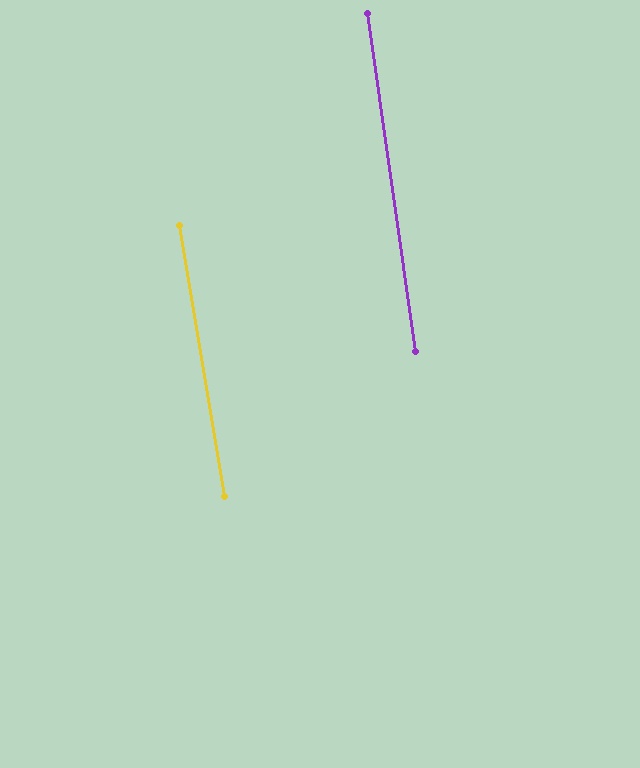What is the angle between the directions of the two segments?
Approximately 1 degree.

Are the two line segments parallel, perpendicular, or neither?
Parallel — their directions differ by only 1.2°.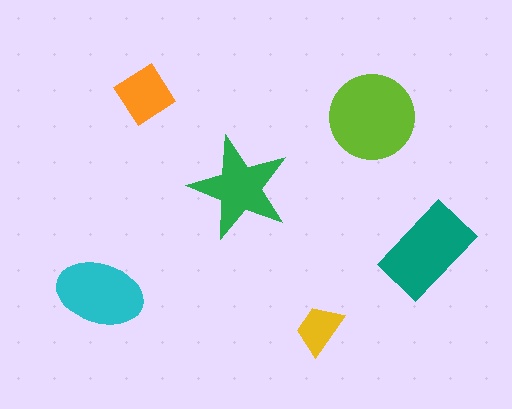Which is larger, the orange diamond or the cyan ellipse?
The cyan ellipse.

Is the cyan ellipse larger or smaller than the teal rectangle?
Smaller.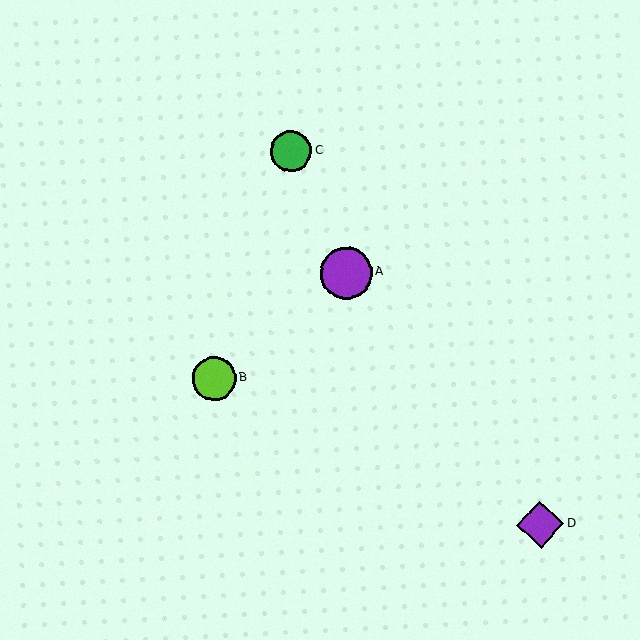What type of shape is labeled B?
Shape B is a lime circle.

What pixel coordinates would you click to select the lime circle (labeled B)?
Click at (214, 379) to select the lime circle B.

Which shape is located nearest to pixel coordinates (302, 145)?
The green circle (labeled C) at (291, 151) is nearest to that location.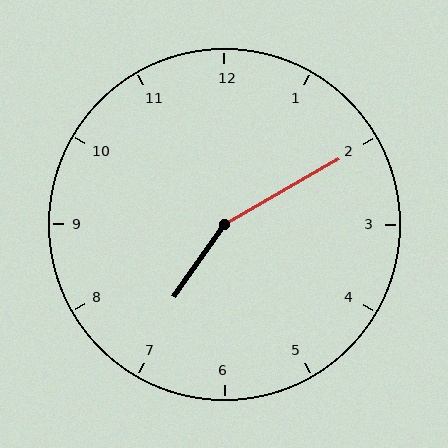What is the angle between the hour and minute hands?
Approximately 155 degrees.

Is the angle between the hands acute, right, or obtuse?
It is obtuse.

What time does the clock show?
7:10.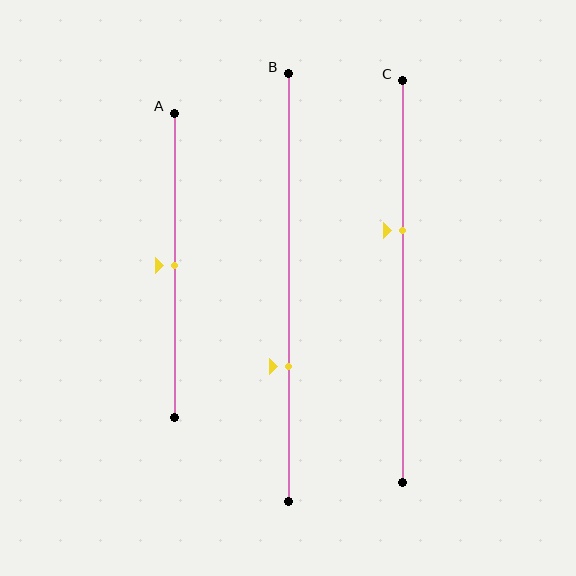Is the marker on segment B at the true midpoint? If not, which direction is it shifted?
No, the marker on segment B is shifted downward by about 18% of the segment length.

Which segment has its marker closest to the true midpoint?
Segment A has its marker closest to the true midpoint.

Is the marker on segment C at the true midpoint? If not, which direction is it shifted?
No, the marker on segment C is shifted upward by about 13% of the segment length.